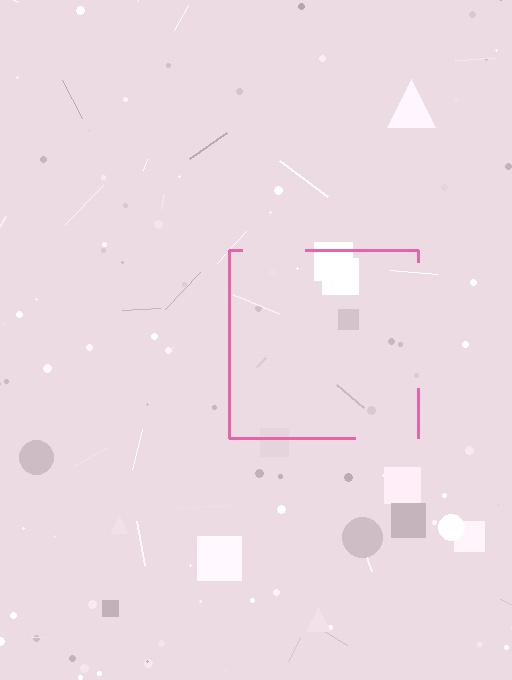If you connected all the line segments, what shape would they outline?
They would outline a square.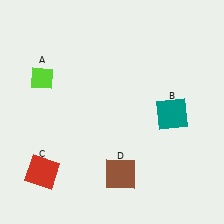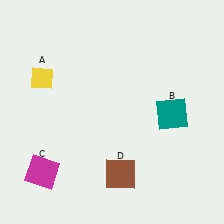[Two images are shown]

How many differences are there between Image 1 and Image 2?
There are 2 differences between the two images.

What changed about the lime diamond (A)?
In Image 1, A is lime. In Image 2, it changed to yellow.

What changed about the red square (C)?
In Image 1, C is red. In Image 2, it changed to magenta.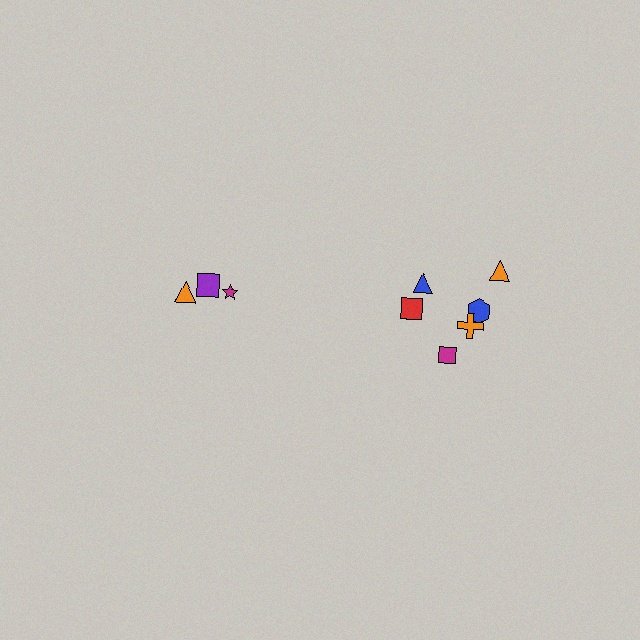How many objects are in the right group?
There are 6 objects.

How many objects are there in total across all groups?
There are 9 objects.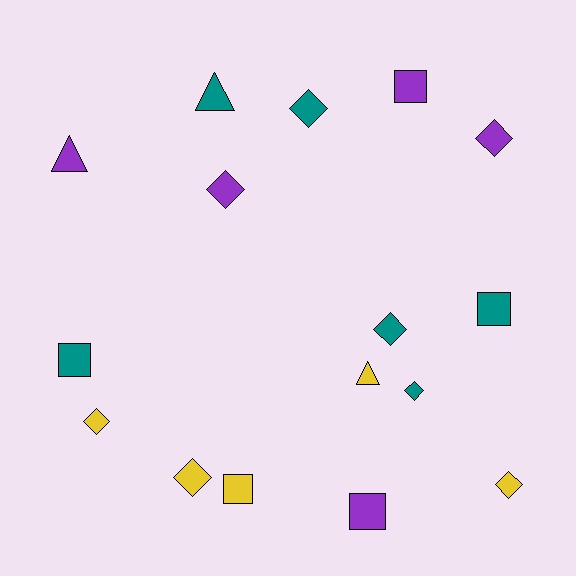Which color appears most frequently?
Teal, with 6 objects.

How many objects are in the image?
There are 16 objects.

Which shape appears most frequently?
Diamond, with 8 objects.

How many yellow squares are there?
There is 1 yellow square.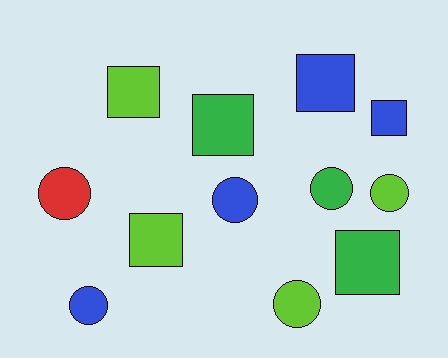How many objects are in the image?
There are 12 objects.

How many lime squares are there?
There are 2 lime squares.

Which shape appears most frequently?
Circle, with 6 objects.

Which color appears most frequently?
Lime, with 4 objects.